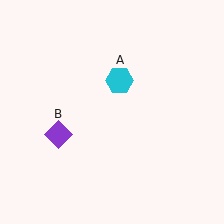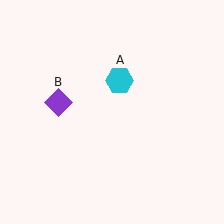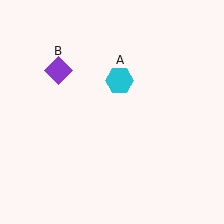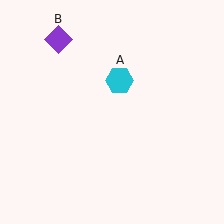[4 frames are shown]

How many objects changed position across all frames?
1 object changed position: purple diamond (object B).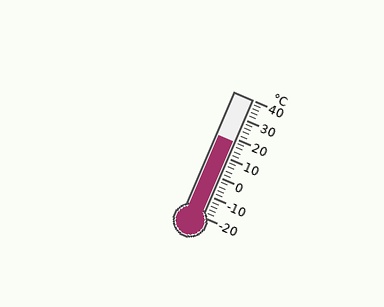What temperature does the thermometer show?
The thermometer shows approximately 18°C.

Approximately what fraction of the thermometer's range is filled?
The thermometer is filled to approximately 65% of its range.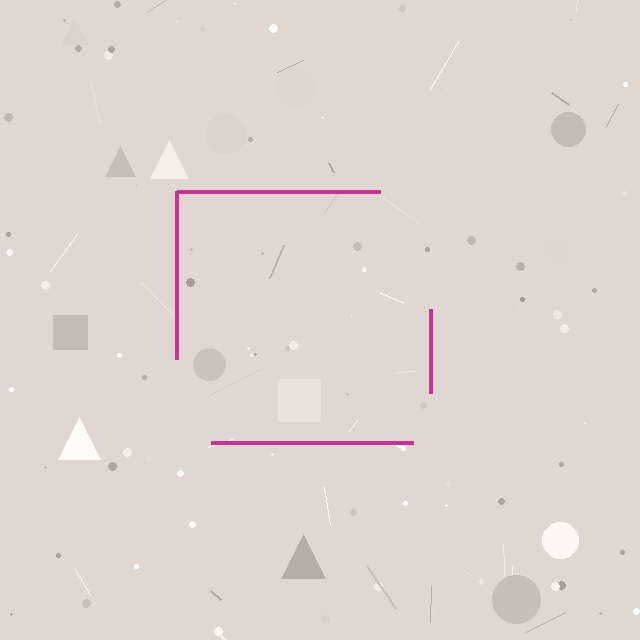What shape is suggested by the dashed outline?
The dashed outline suggests a square.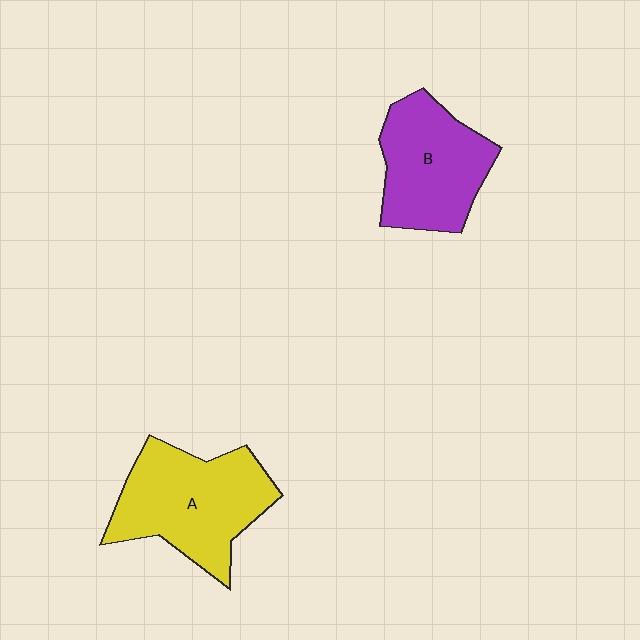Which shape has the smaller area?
Shape B (purple).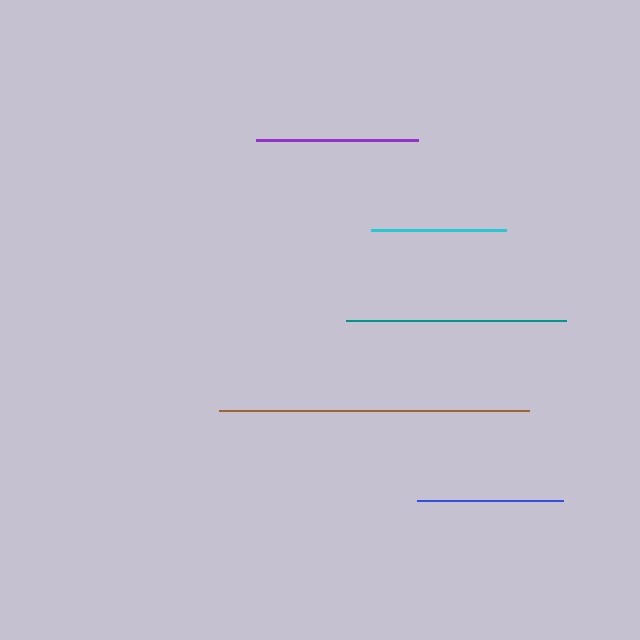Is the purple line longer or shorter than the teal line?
The teal line is longer than the purple line.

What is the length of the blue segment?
The blue segment is approximately 146 pixels long.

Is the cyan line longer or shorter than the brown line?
The brown line is longer than the cyan line.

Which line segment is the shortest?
The cyan line is the shortest at approximately 135 pixels.